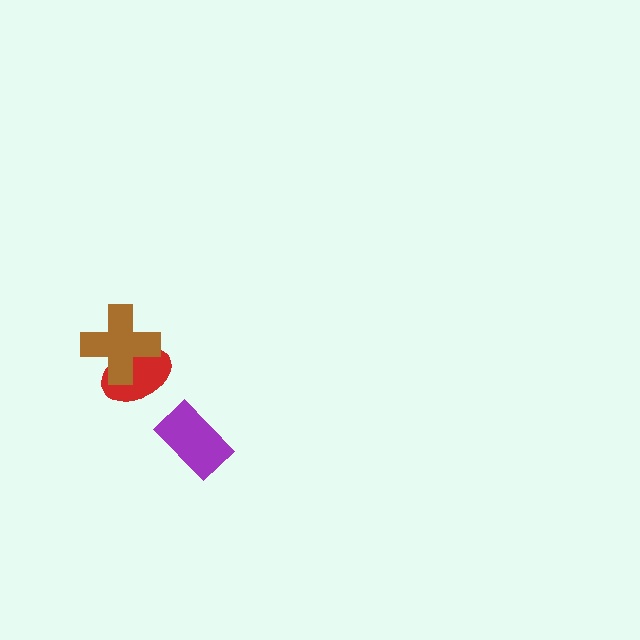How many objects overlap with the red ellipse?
1 object overlaps with the red ellipse.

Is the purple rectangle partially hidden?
No, no other shape covers it.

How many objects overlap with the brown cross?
1 object overlaps with the brown cross.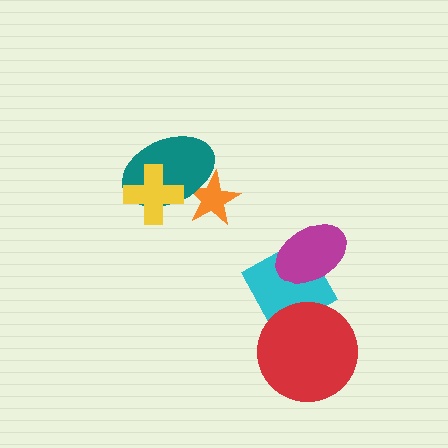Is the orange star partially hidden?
Yes, it is partially covered by another shape.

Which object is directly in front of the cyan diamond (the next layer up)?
The red circle is directly in front of the cyan diamond.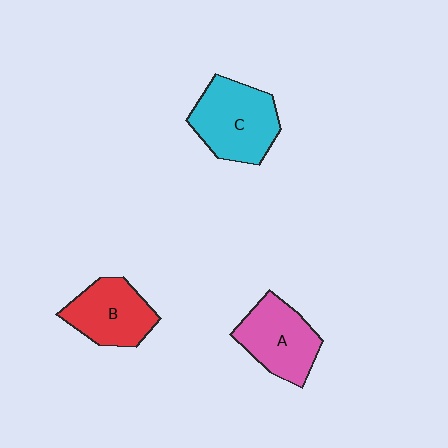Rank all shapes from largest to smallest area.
From largest to smallest: C (cyan), A (pink), B (red).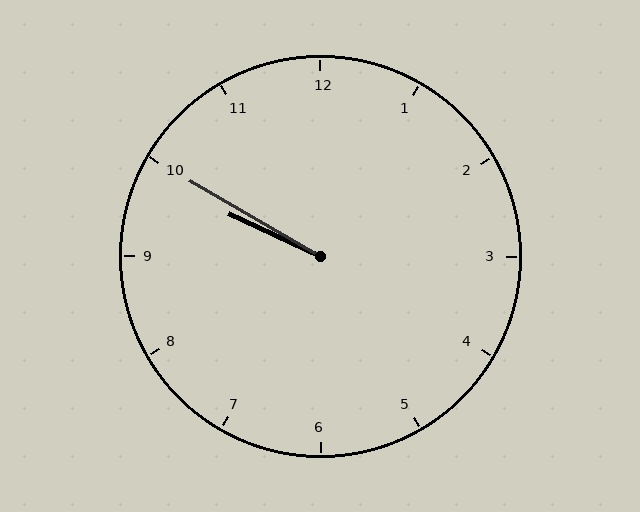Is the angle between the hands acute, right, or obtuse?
It is acute.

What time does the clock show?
9:50.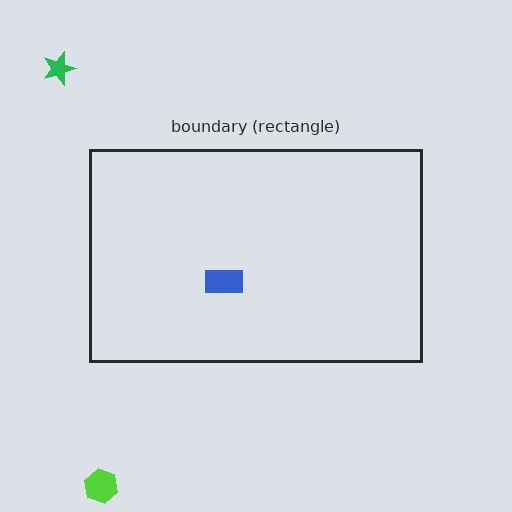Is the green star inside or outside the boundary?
Outside.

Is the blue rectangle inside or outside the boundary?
Inside.